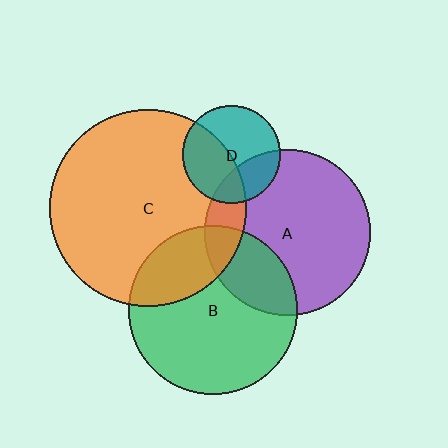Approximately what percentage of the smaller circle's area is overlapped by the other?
Approximately 30%.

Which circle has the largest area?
Circle C (orange).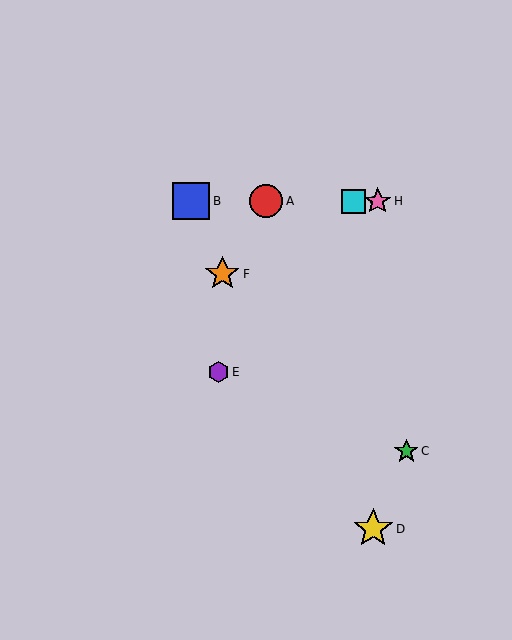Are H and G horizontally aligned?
Yes, both are at y≈201.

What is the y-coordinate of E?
Object E is at y≈372.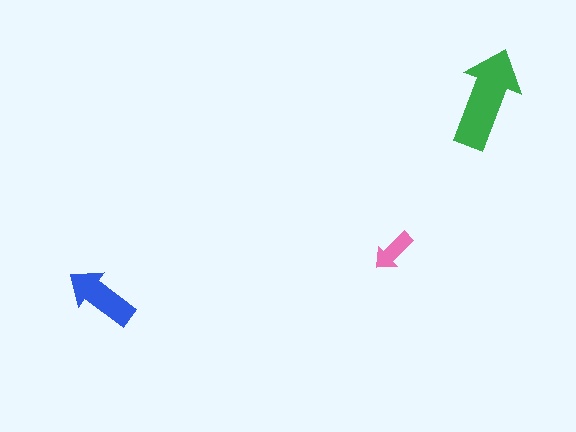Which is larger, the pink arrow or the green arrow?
The green one.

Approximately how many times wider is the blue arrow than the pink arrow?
About 1.5 times wider.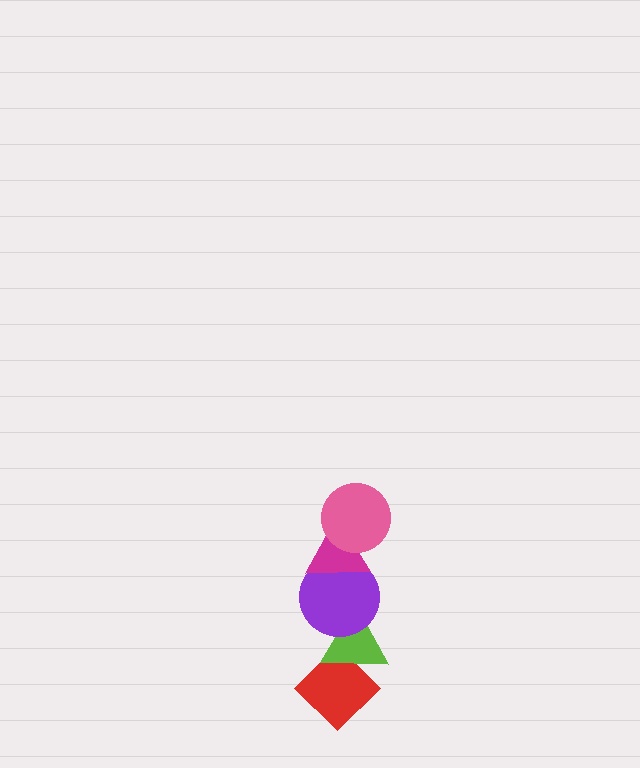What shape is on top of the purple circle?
The magenta triangle is on top of the purple circle.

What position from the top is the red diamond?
The red diamond is 5th from the top.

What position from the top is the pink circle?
The pink circle is 1st from the top.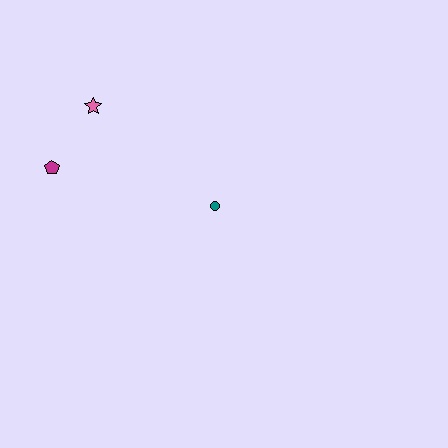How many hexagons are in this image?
There are no hexagons.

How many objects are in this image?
There are 3 objects.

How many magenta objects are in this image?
There is 1 magenta object.